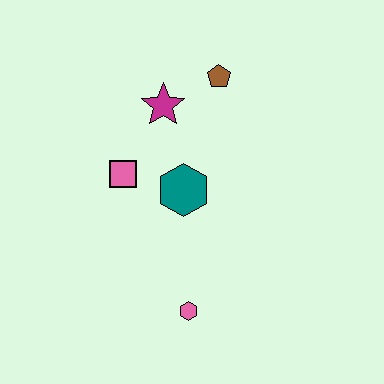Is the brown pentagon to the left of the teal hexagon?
No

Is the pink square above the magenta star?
No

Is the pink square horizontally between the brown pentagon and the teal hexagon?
No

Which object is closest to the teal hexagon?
The pink square is closest to the teal hexagon.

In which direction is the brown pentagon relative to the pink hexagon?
The brown pentagon is above the pink hexagon.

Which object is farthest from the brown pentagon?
The pink hexagon is farthest from the brown pentagon.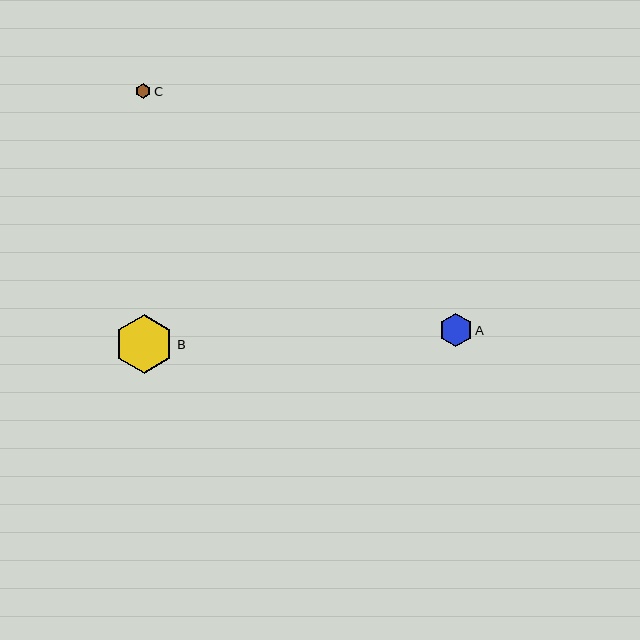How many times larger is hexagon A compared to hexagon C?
Hexagon A is approximately 2.2 times the size of hexagon C.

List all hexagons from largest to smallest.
From largest to smallest: B, A, C.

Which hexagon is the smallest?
Hexagon C is the smallest with a size of approximately 15 pixels.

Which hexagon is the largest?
Hexagon B is the largest with a size of approximately 59 pixels.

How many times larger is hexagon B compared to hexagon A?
Hexagon B is approximately 1.8 times the size of hexagon A.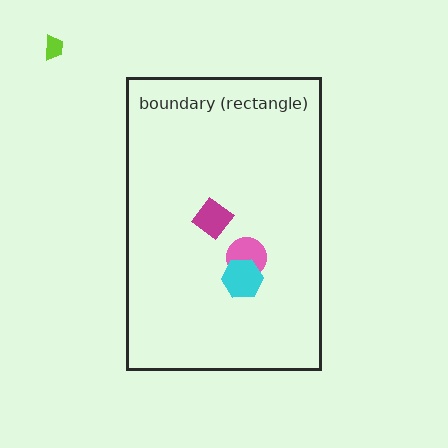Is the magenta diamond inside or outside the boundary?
Inside.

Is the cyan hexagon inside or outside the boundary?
Inside.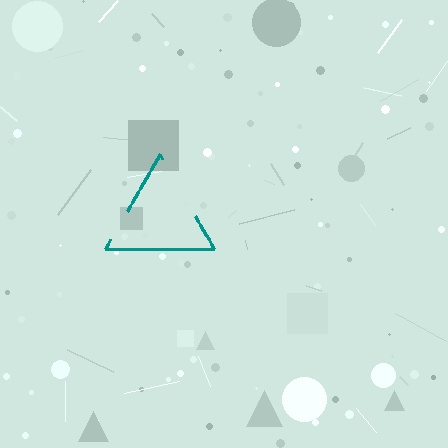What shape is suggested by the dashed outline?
The dashed outline suggests a triangle.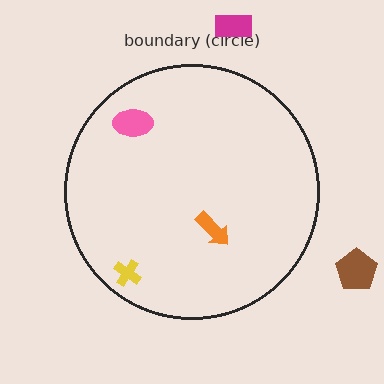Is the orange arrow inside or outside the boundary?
Inside.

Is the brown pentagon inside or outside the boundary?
Outside.